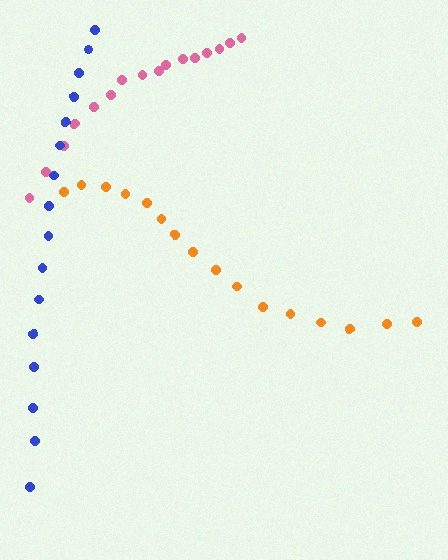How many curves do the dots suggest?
There are 3 distinct paths.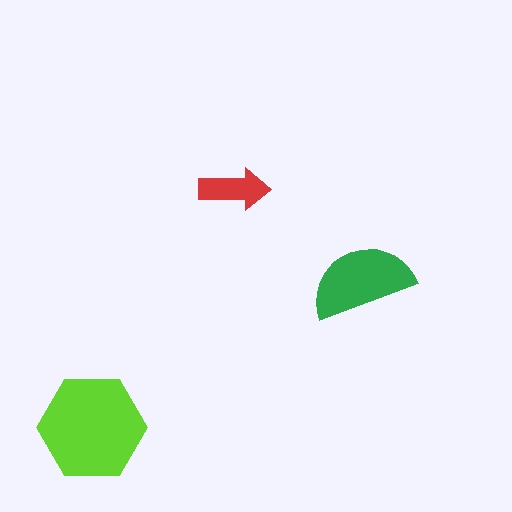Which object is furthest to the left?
The lime hexagon is leftmost.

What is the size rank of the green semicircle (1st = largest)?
2nd.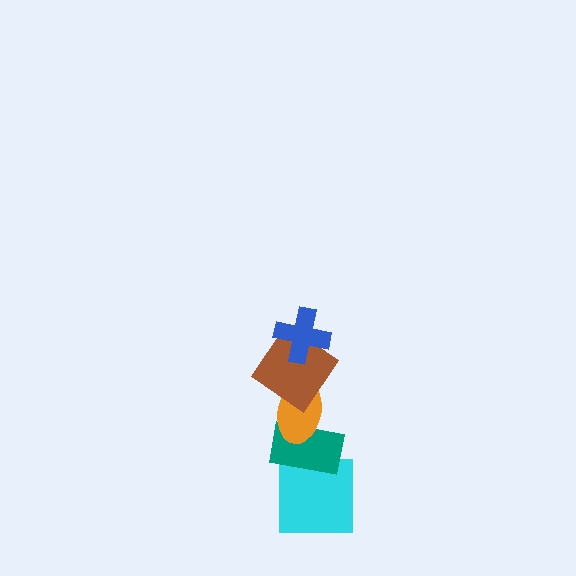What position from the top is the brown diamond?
The brown diamond is 2nd from the top.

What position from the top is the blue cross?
The blue cross is 1st from the top.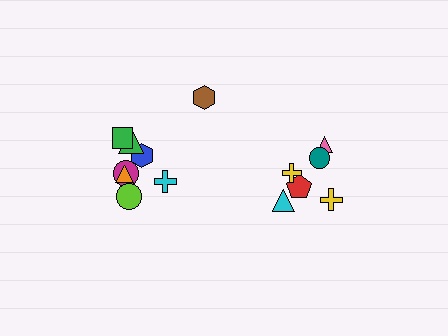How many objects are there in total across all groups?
There are 14 objects.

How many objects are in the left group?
There are 8 objects.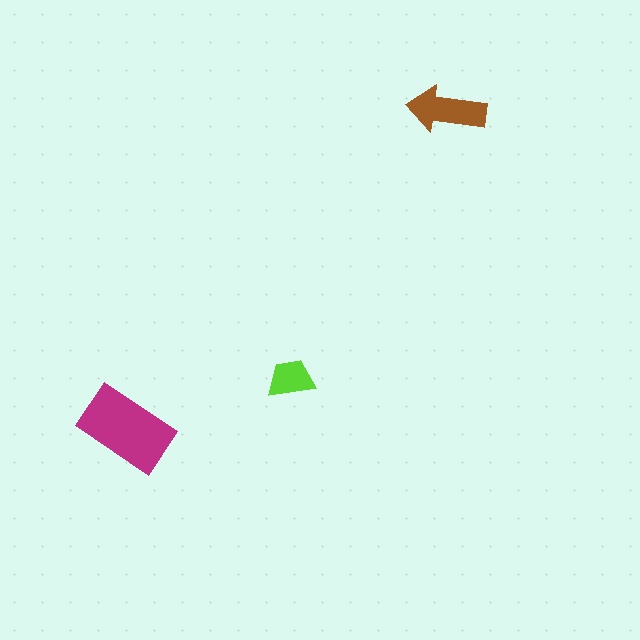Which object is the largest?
The magenta rectangle.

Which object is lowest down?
The magenta rectangle is bottommost.